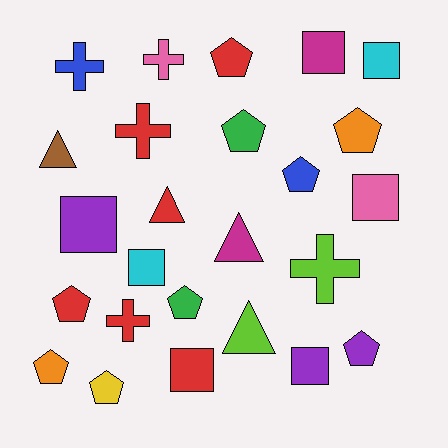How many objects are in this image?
There are 25 objects.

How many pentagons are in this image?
There are 9 pentagons.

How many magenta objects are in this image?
There are 2 magenta objects.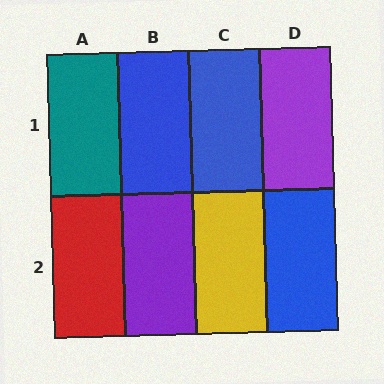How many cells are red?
1 cell is red.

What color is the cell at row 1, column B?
Blue.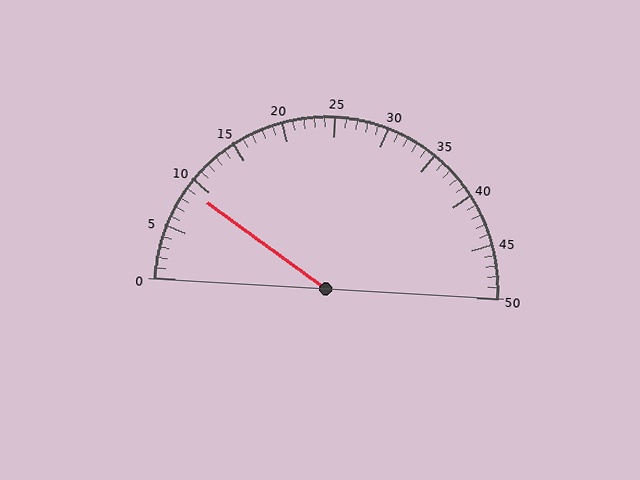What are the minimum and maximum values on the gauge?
The gauge ranges from 0 to 50.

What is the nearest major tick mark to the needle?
The nearest major tick mark is 10.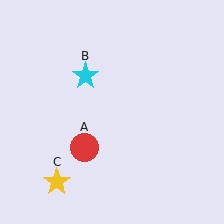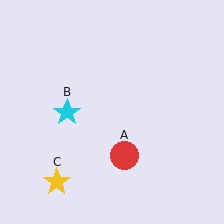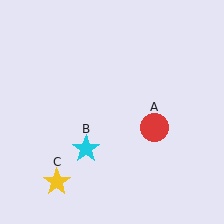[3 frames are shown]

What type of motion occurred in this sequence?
The red circle (object A), cyan star (object B) rotated counterclockwise around the center of the scene.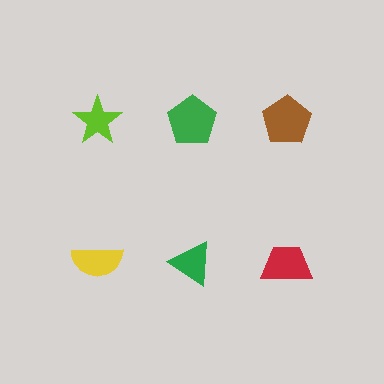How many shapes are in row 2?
3 shapes.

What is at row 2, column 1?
A yellow semicircle.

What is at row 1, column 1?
A lime star.